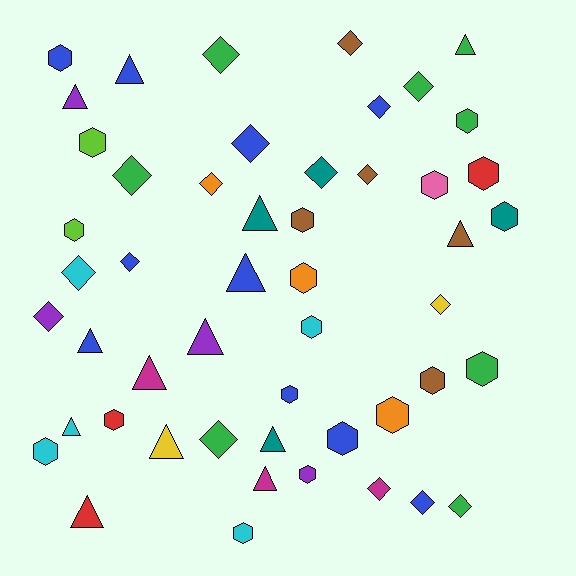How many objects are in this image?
There are 50 objects.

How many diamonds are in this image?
There are 17 diamonds.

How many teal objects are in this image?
There are 4 teal objects.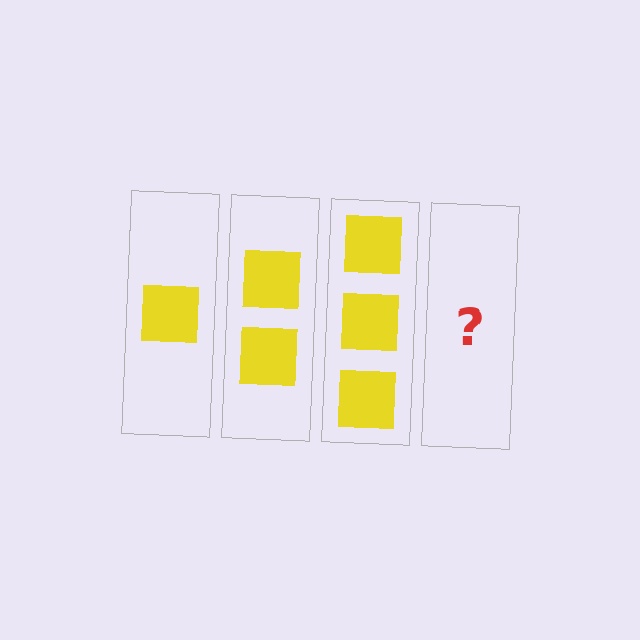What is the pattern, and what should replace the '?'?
The pattern is that each step adds one more square. The '?' should be 4 squares.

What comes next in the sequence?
The next element should be 4 squares.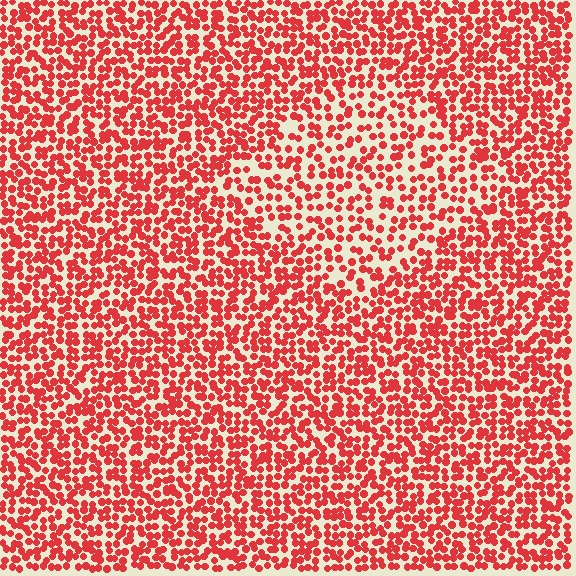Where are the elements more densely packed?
The elements are more densely packed outside the diamond boundary.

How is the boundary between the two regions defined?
The boundary is defined by a change in element density (approximately 1.6x ratio). All elements are the same color, size, and shape.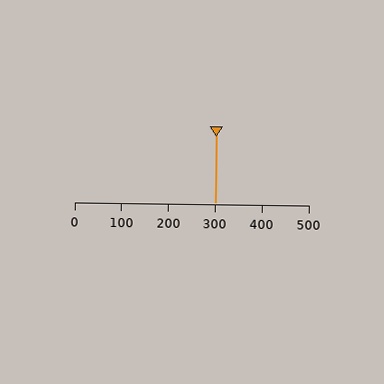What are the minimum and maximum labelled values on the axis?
The axis runs from 0 to 500.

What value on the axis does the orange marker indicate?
The marker indicates approximately 300.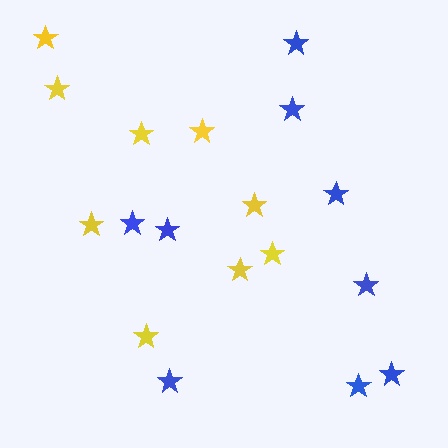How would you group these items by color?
There are 2 groups: one group of blue stars (9) and one group of yellow stars (9).